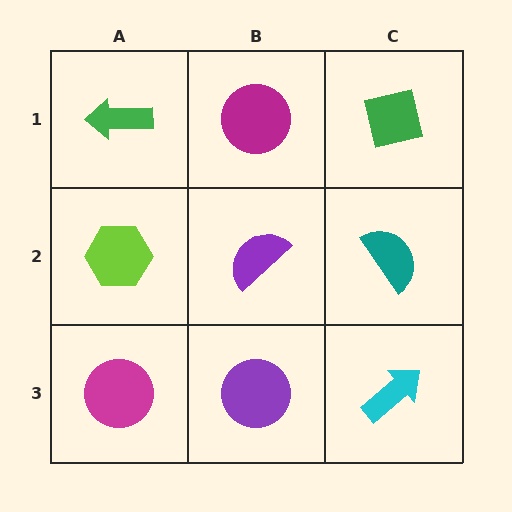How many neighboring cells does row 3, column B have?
3.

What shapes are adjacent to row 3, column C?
A teal semicircle (row 2, column C), a purple circle (row 3, column B).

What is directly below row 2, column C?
A cyan arrow.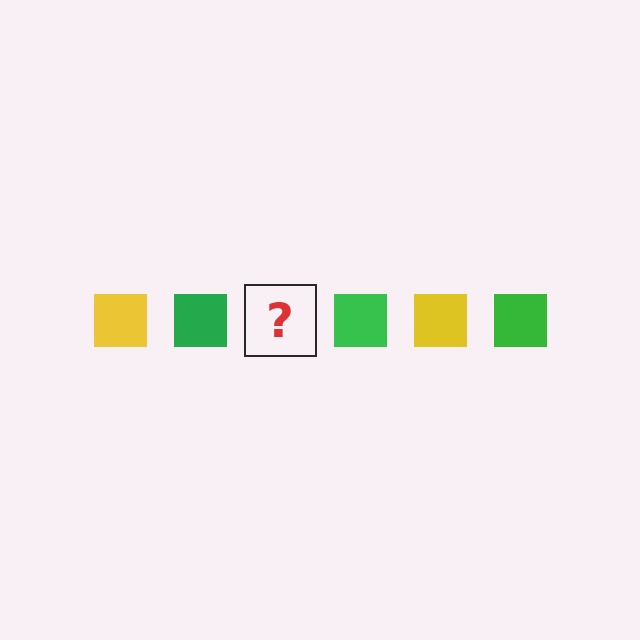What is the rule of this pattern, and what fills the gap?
The rule is that the pattern cycles through yellow, green squares. The gap should be filled with a yellow square.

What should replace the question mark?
The question mark should be replaced with a yellow square.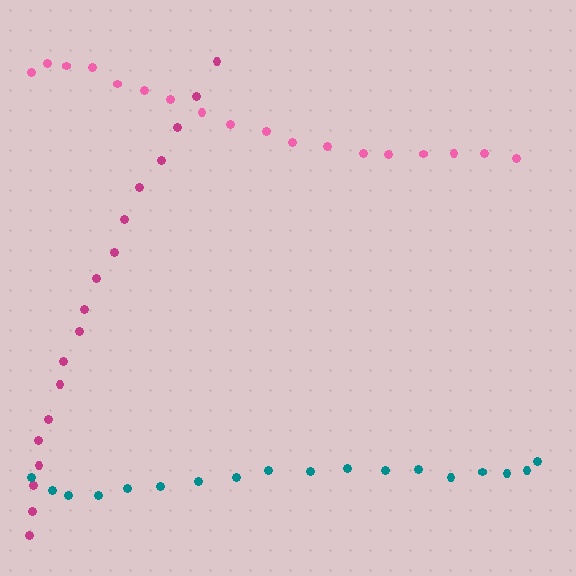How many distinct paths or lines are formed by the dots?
There are 3 distinct paths.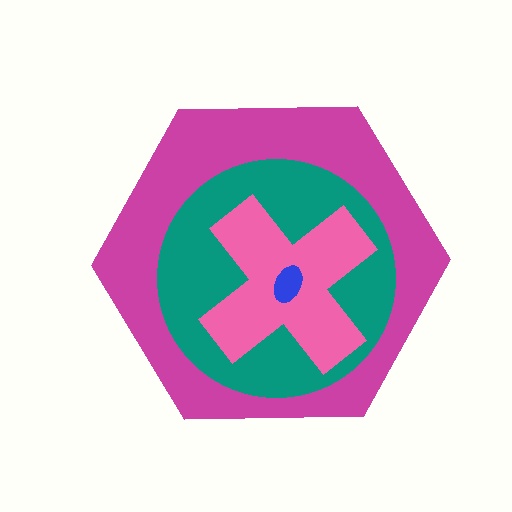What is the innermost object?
The blue ellipse.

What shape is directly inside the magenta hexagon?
The teal circle.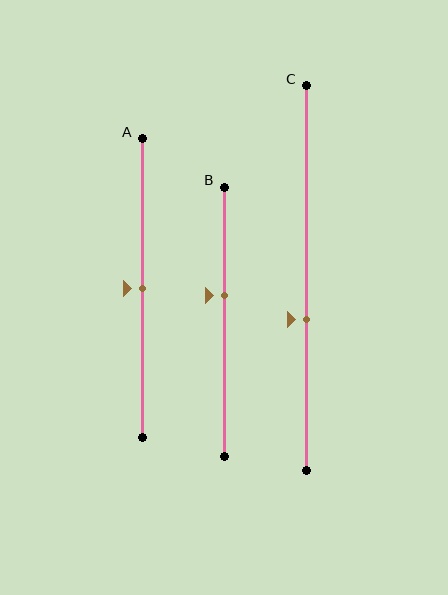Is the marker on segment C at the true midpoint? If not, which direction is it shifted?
No, the marker on segment C is shifted downward by about 11% of the segment length.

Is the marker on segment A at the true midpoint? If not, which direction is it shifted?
Yes, the marker on segment A is at the true midpoint.